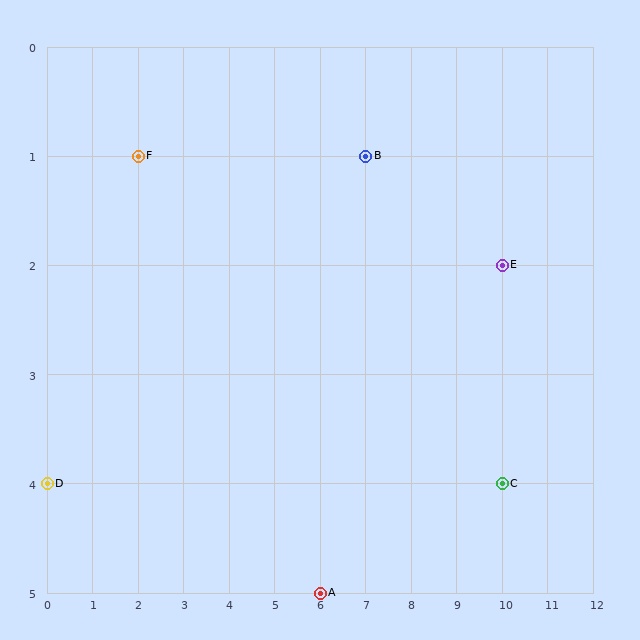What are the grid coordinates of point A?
Point A is at grid coordinates (6, 5).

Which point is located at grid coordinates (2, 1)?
Point F is at (2, 1).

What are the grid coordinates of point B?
Point B is at grid coordinates (7, 1).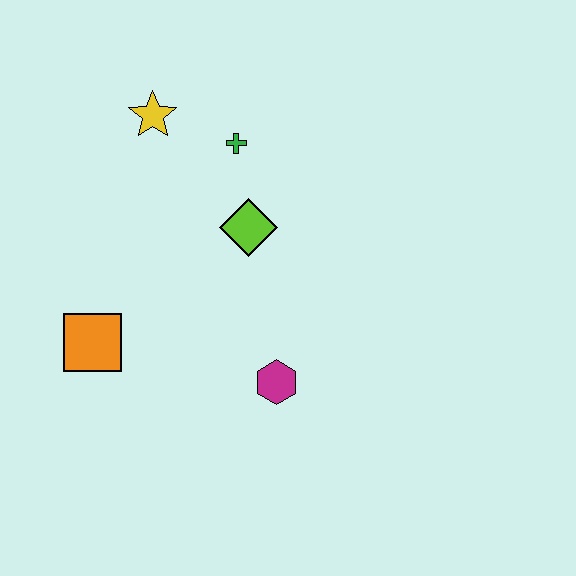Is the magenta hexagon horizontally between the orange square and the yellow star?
No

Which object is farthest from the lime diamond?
The orange square is farthest from the lime diamond.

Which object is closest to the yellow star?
The green cross is closest to the yellow star.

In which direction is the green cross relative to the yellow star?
The green cross is to the right of the yellow star.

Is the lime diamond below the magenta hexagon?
No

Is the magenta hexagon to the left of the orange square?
No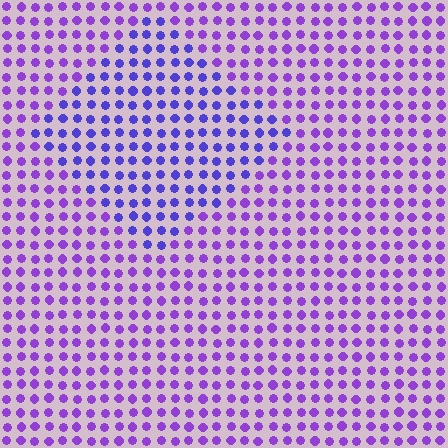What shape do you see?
I see a diamond.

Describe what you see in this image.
The image is filled with small purple elements in a uniform arrangement. A diamond-shaped region is visible where the elements are tinted to a slightly different hue, forming a subtle color boundary.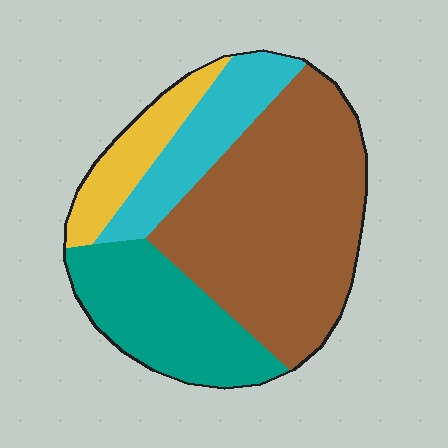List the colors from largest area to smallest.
From largest to smallest: brown, teal, cyan, yellow.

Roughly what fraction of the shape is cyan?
Cyan covers about 15% of the shape.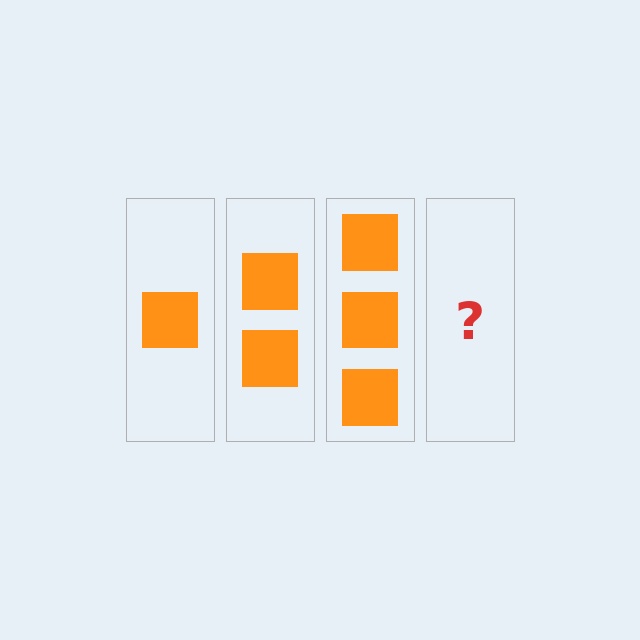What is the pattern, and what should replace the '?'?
The pattern is that each step adds one more square. The '?' should be 4 squares.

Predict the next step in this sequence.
The next step is 4 squares.